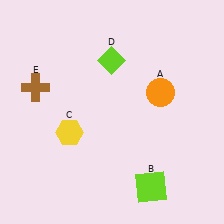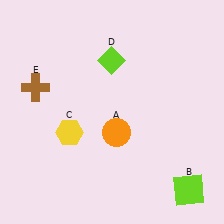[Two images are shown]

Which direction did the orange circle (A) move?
The orange circle (A) moved left.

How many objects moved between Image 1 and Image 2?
2 objects moved between the two images.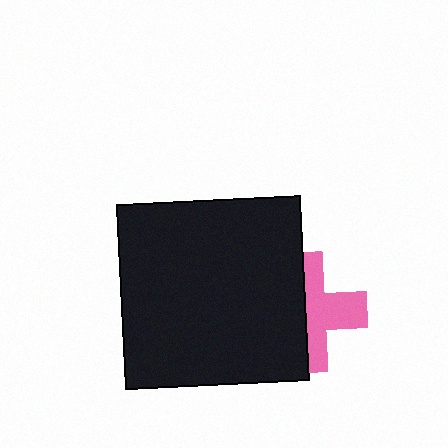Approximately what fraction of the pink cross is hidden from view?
Roughly 47% of the pink cross is hidden behind the black square.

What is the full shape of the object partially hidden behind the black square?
The partially hidden object is a pink cross.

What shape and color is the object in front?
The object in front is a black square.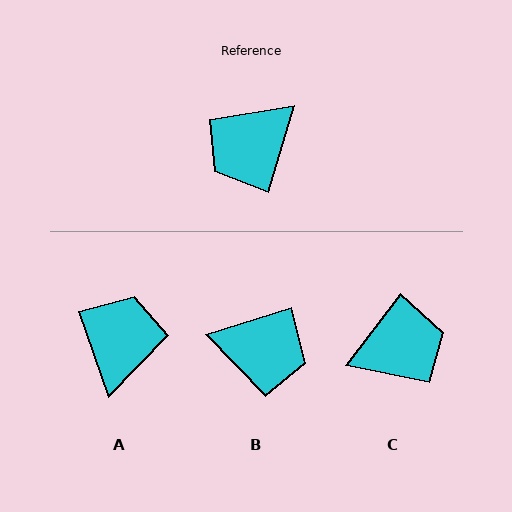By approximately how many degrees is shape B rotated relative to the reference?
Approximately 125 degrees counter-clockwise.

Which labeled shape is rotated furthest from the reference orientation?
C, about 160 degrees away.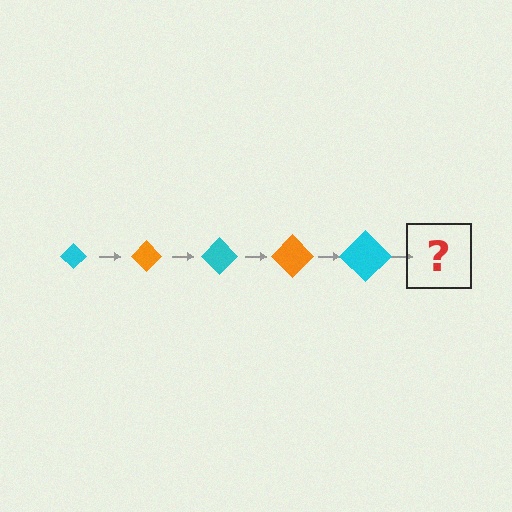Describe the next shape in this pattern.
It should be an orange diamond, larger than the previous one.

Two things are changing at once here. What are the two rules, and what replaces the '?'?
The two rules are that the diamond grows larger each step and the color cycles through cyan and orange. The '?' should be an orange diamond, larger than the previous one.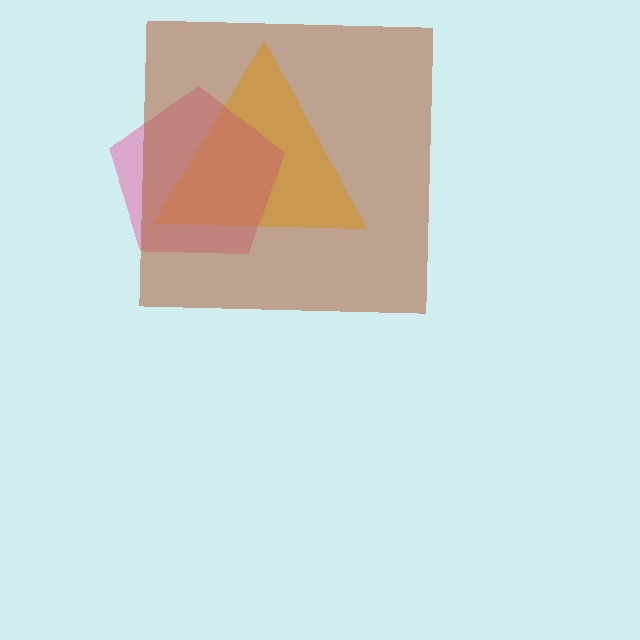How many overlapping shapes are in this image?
There are 3 overlapping shapes in the image.